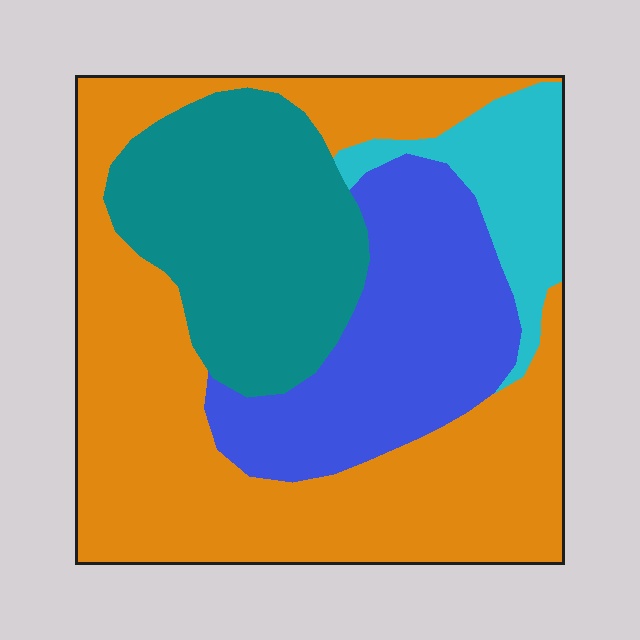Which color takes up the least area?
Cyan, at roughly 10%.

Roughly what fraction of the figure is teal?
Teal takes up about one quarter (1/4) of the figure.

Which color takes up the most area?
Orange, at roughly 45%.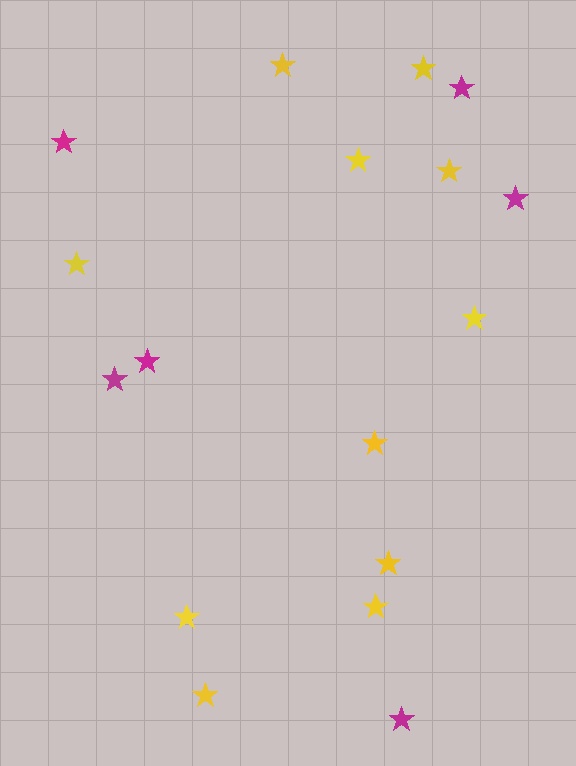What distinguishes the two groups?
There are 2 groups: one group of magenta stars (6) and one group of yellow stars (11).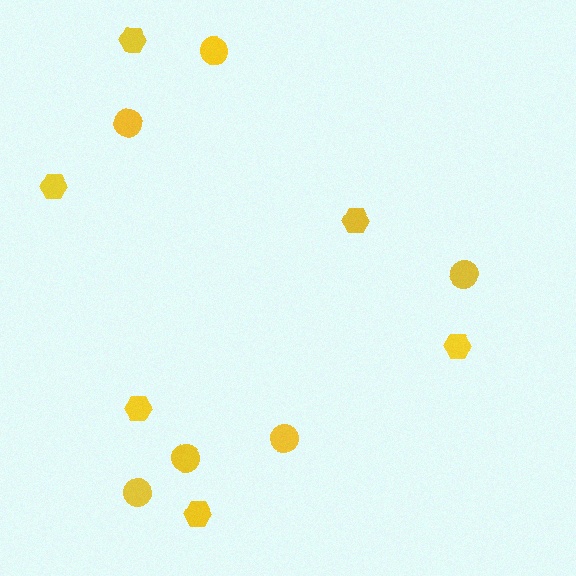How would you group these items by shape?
There are 2 groups: one group of hexagons (6) and one group of circles (6).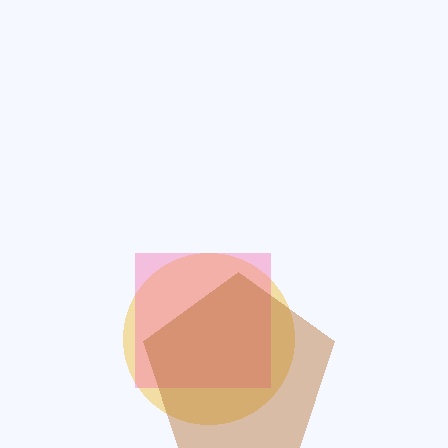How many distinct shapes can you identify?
There are 3 distinct shapes: a yellow circle, a pink square, a brown pentagon.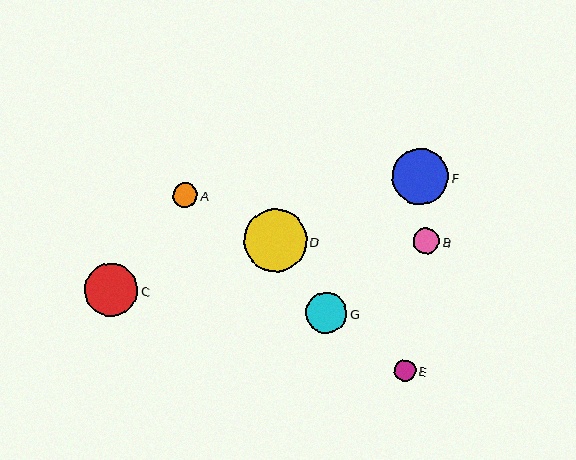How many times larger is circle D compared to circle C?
Circle D is approximately 1.2 times the size of circle C.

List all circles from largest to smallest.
From largest to smallest: D, F, C, G, B, A, E.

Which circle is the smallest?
Circle E is the smallest with a size of approximately 22 pixels.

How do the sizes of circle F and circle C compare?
Circle F and circle C are approximately the same size.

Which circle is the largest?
Circle D is the largest with a size of approximately 63 pixels.